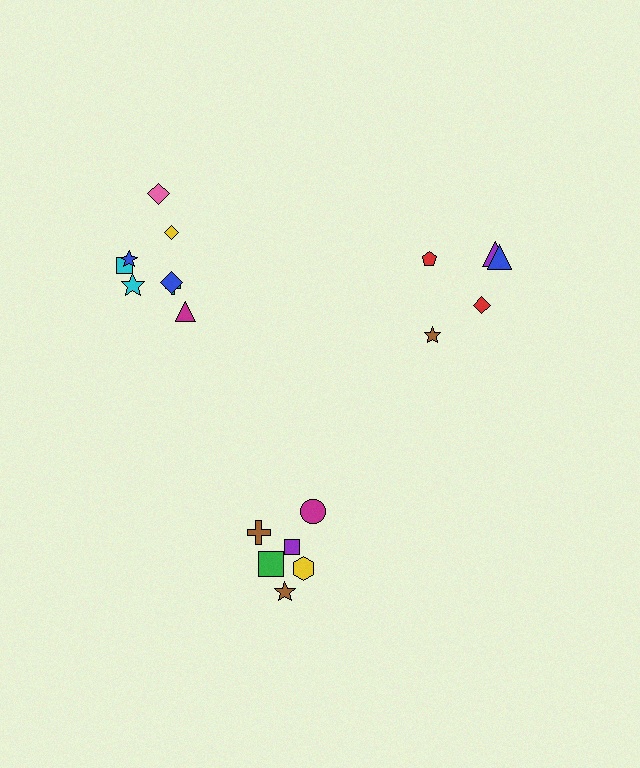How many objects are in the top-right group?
There are 5 objects.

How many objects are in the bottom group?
There are 6 objects.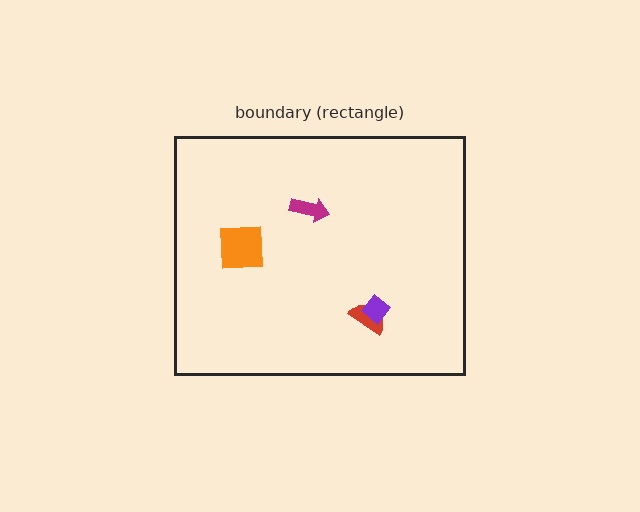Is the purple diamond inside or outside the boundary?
Inside.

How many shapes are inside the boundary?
4 inside, 0 outside.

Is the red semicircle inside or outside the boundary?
Inside.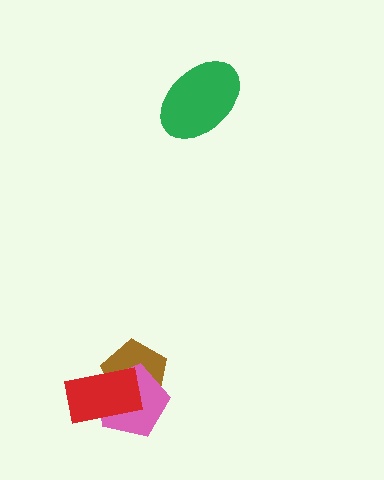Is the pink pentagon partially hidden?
Yes, it is partially covered by another shape.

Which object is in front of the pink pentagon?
The red rectangle is in front of the pink pentagon.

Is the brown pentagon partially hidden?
Yes, it is partially covered by another shape.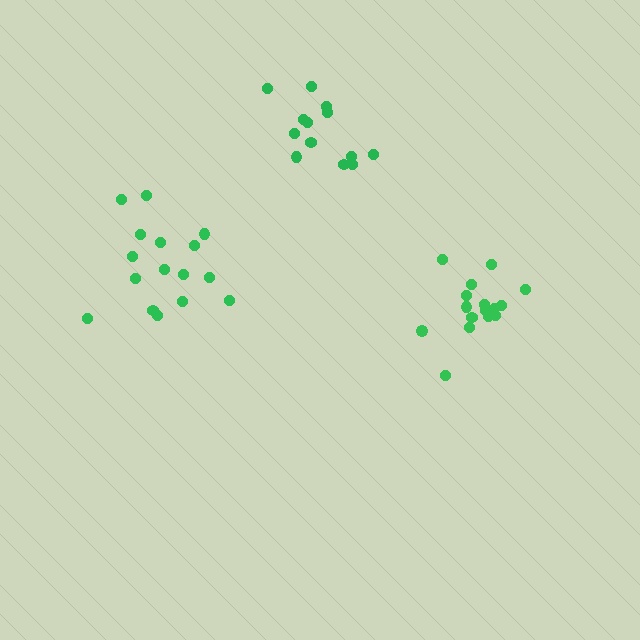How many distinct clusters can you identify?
There are 3 distinct clusters.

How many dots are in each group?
Group 1: 16 dots, Group 2: 16 dots, Group 3: 13 dots (45 total).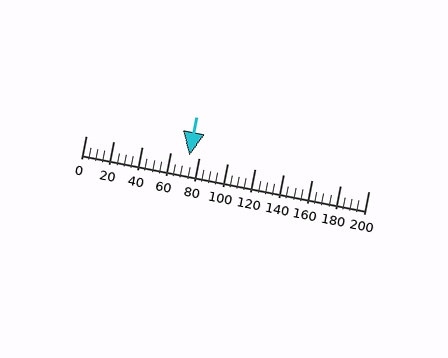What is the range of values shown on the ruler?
The ruler shows values from 0 to 200.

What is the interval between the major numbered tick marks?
The major tick marks are spaced 20 units apart.